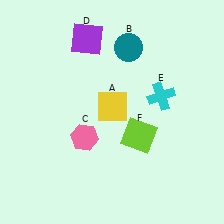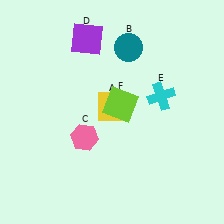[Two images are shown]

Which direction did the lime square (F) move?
The lime square (F) moved up.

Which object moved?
The lime square (F) moved up.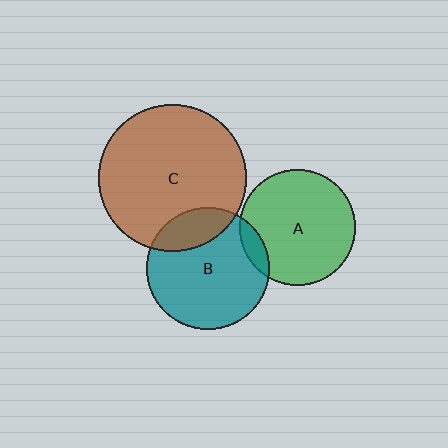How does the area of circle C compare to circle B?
Approximately 1.4 times.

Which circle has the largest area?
Circle C (brown).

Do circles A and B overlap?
Yes.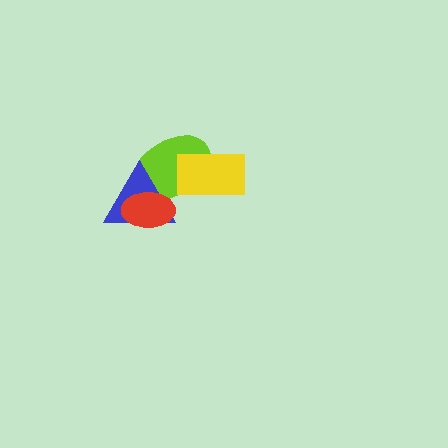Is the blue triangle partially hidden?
Yes, it is partially covered by another shape.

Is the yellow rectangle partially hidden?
No, no other shape covers it.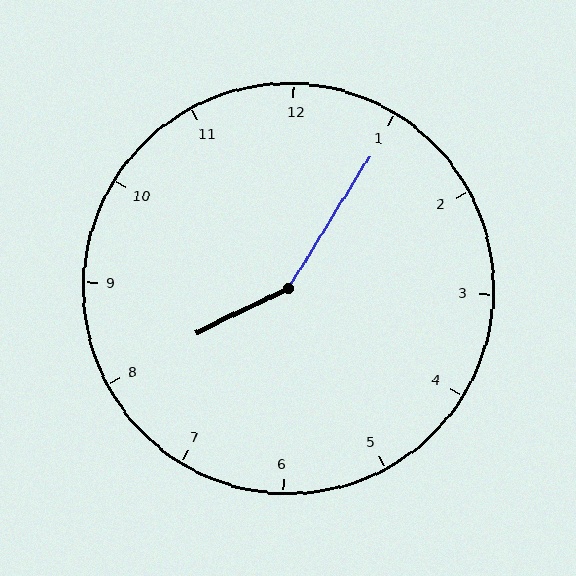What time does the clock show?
8:05.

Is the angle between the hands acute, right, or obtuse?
It is obtuse.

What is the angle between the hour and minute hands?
Approximately 148 degrees.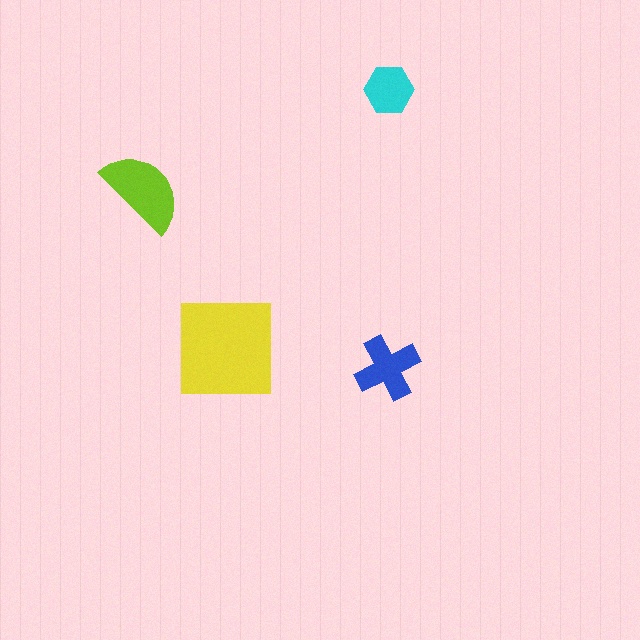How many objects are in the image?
There are 4 objects in the image.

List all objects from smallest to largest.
The cyan hexagon, the blue cross, the lime semicircle, the yellow square.